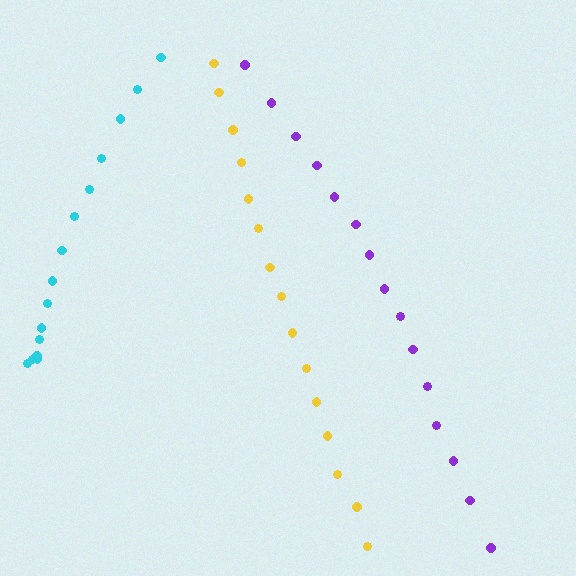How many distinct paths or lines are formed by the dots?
There are 3 distinct paths.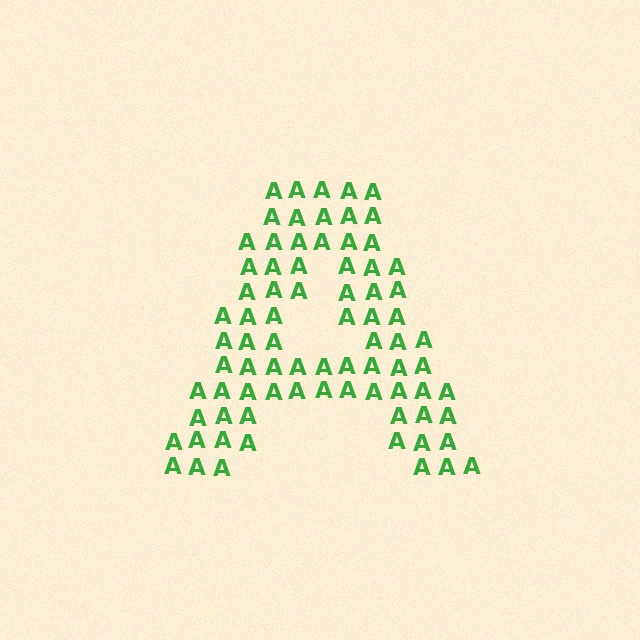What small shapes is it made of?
It is made of small letter A's.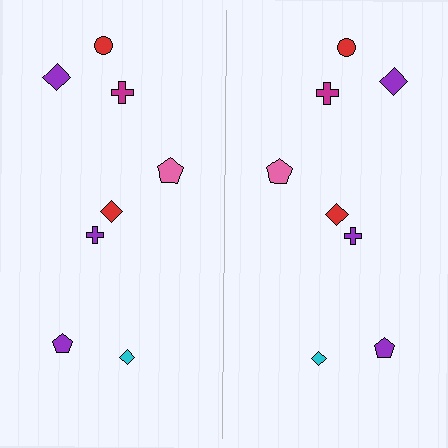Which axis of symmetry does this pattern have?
The pattern has a vertical axis of symmetry running through the center of the image.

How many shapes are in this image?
There are 16 shapes in this image.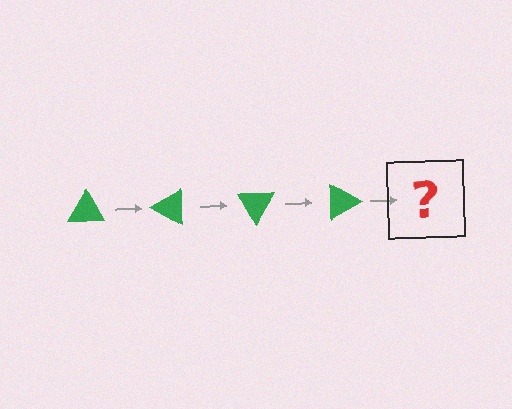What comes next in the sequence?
The next element should be a green triangle rotated 120 degrees.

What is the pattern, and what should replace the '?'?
The pattern is that the triangle rotates 30 degrees each step. The '?' should be a green triangle rotated 120 degrees.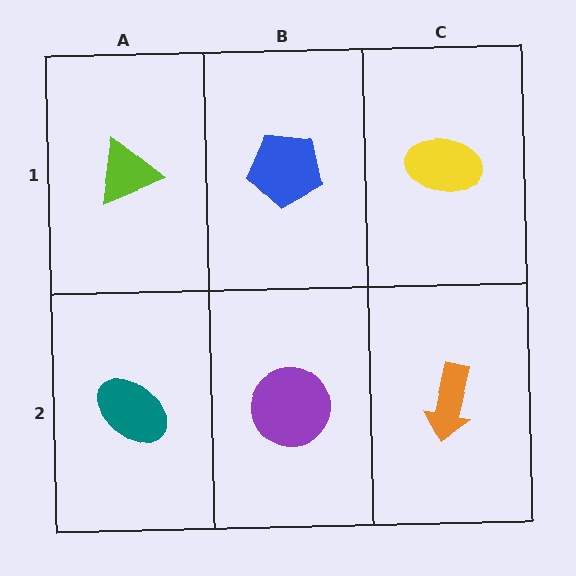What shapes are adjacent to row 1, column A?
A teal ellipse (row 2, column A), a blue pentagon (row 1, column B).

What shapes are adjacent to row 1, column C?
An orange arrow (row 2, column C), a blue pentagon (row 1, column B).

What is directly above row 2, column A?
A lime triangle.